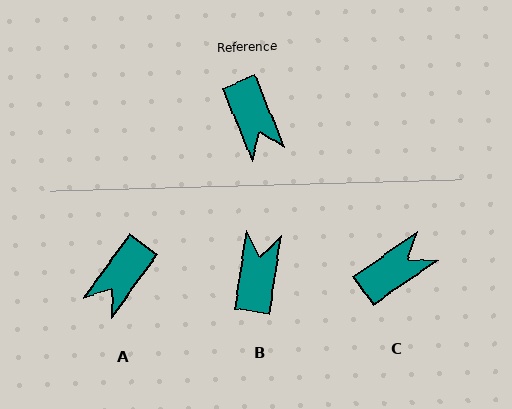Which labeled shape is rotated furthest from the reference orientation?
B, about 149 degrees away.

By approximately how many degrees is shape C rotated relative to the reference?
Approximately 102 degrees counter-clockwise.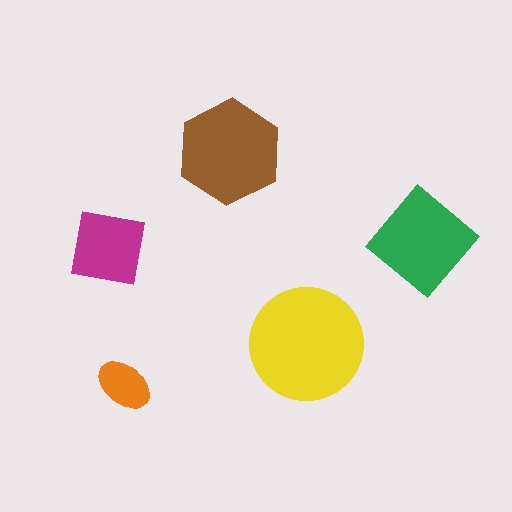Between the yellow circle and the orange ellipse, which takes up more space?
The yellow circle.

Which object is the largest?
The yellow circle.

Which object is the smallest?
The orange ellipse.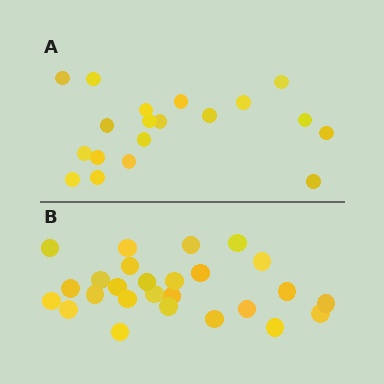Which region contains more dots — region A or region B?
Region B (the bottom region) has more dots.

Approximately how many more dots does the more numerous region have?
Region B has roughly 8 or so more dots than region A.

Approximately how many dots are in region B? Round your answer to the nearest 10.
About 30 dots. (The exact count is 26, which rounds to 30.)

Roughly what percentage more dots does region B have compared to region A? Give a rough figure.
About 35% more.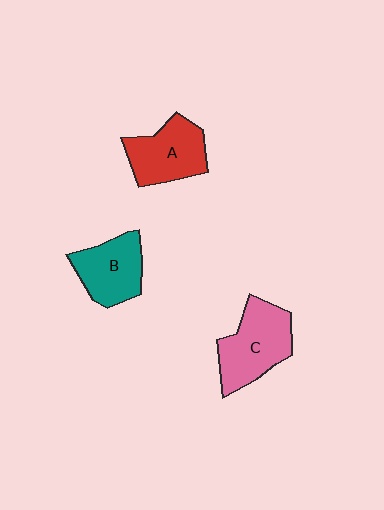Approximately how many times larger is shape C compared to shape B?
Approximately 1.2 times.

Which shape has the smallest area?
Shape B (teal).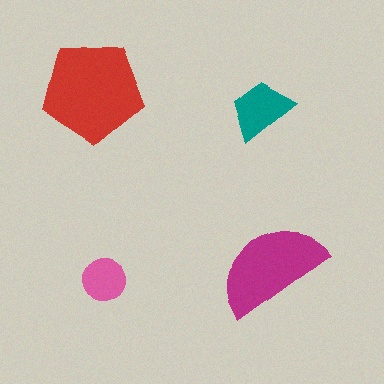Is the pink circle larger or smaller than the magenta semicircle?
Smaller.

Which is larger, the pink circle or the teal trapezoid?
The teal trapezoid.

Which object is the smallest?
The pink circle.